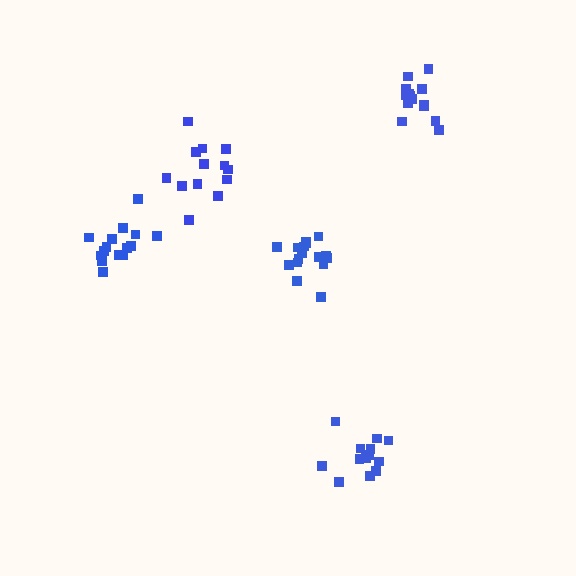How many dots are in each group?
Group 1: 13 dots, Group 2: 15 dots, Group 3: 13 dots, Group 4: 14 dots, Group 5: 16 dots (71 total).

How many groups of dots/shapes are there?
There are 5 groups.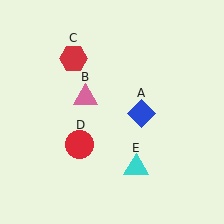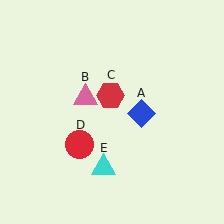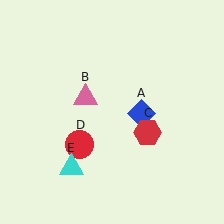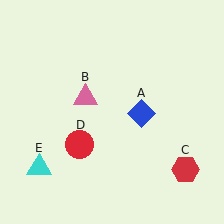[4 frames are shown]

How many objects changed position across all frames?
2 objects changed position: red hexagon (object C), cyan triangle (object E).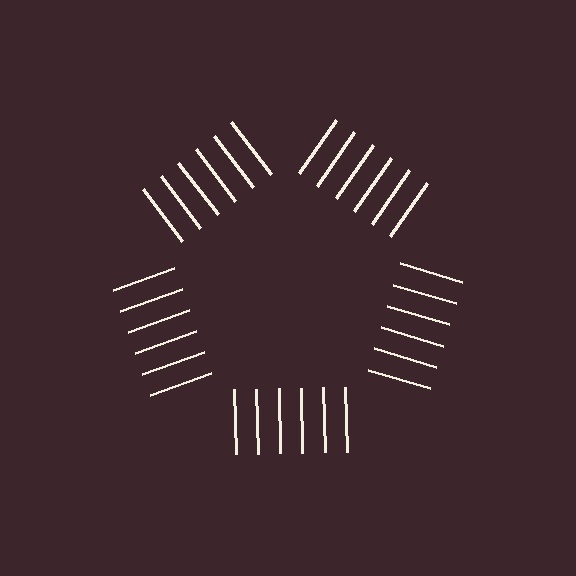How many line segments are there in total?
30 — 6 along each of the 5 edges.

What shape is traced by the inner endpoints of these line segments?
An illusory pentagon — the line segments terminate on its edges but no continuous stroke is drawn.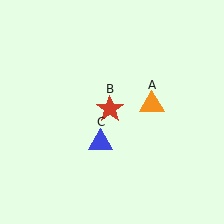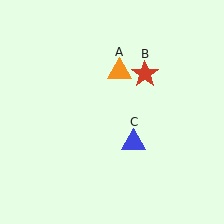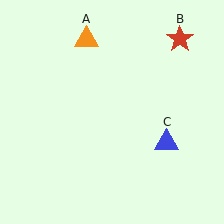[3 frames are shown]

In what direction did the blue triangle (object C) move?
The blue triangle (object C) moved right.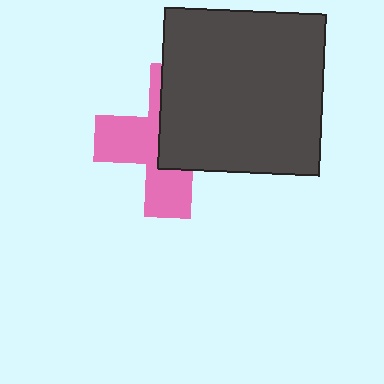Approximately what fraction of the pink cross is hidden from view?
Roughly 52% of the pink cross is hidden behind the dark gray square.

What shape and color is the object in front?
The object in front is a dark gray square.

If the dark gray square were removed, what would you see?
You would see the complete pink cross.